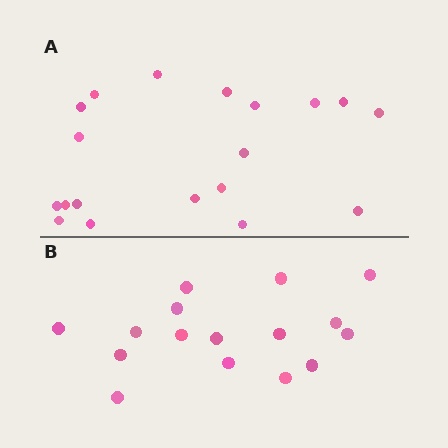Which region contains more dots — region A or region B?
Region A (the top region) has more dots.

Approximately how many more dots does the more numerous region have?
Region A has just a few more — roughly 2 or 3 more dots than region B.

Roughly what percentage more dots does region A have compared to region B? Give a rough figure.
About 20% more.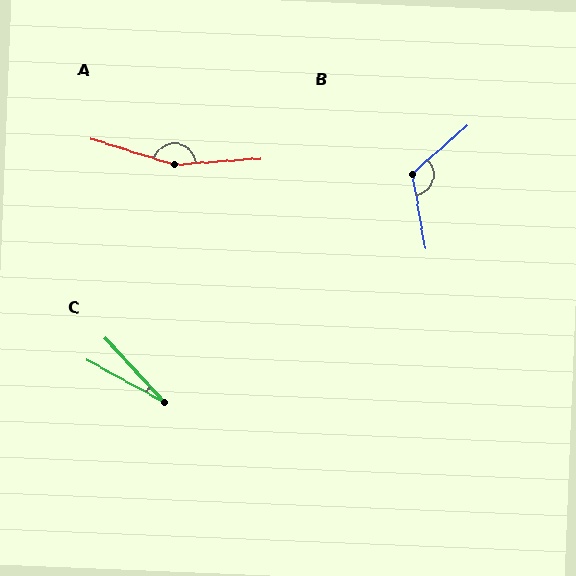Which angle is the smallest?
C, at approximately 18 degrees.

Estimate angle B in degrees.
Approximately 122 degrees.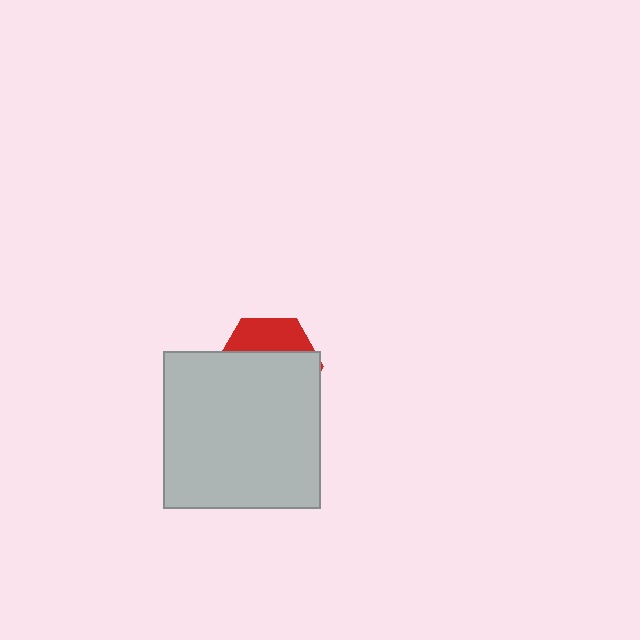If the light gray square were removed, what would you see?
You would see the complete red hexagon.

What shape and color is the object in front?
The object in front is a light gray square.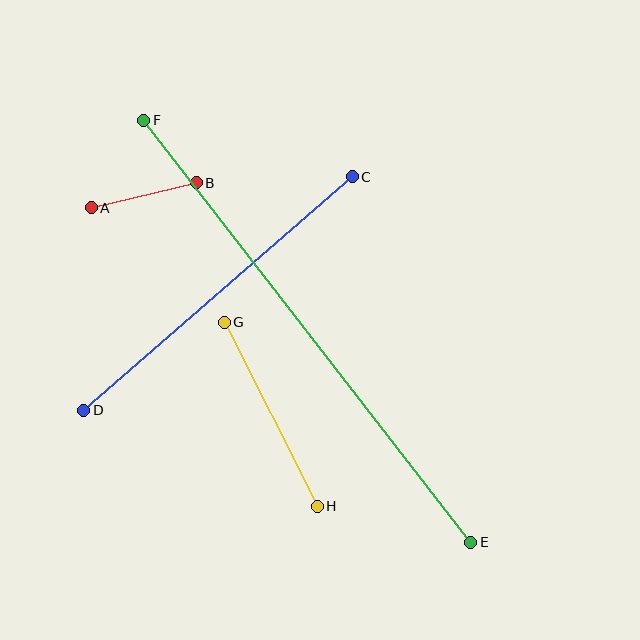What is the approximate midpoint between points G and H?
The midpoint is at approximately (271, 414) pixels.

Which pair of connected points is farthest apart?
Points E and F are farthest apart.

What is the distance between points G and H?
The distance is approximately 206 pixels.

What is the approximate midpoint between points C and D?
The midpoint is at approximately (218, 293) pixels.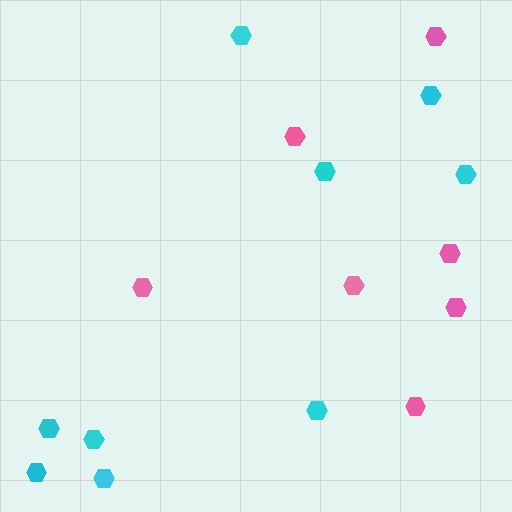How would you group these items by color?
There are 2 groups: one group of pink hexagons (7) and one group of cyan hexagons (9).